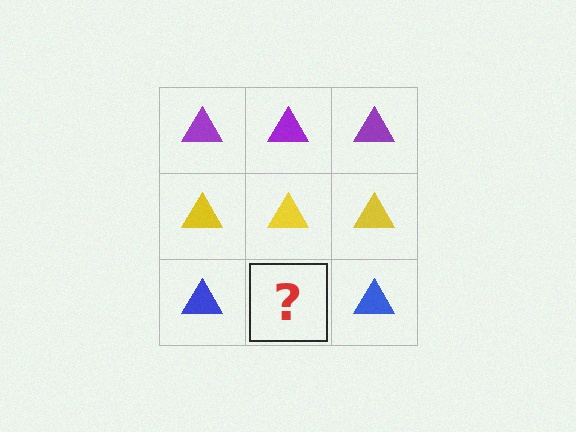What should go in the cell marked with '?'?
The missing cell should contain a blue triangle.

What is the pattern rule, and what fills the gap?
The rule is that each row has a consistent color. The gap should be filled with a blue triangle.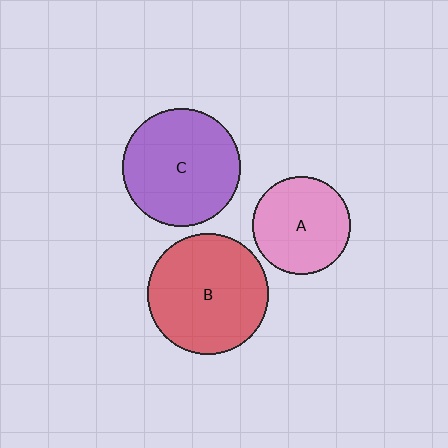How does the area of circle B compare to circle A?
Approximately 1.5 times.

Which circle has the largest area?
Circle B (red).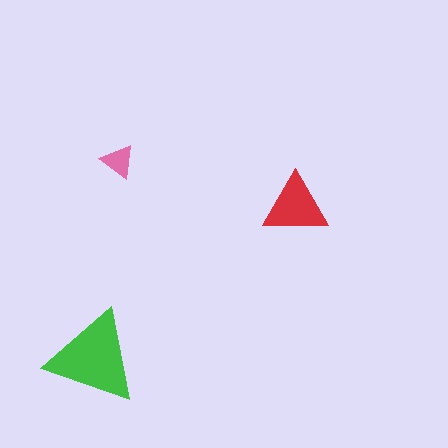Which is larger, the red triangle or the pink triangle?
The red one.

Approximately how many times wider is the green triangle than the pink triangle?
About 3 times wider.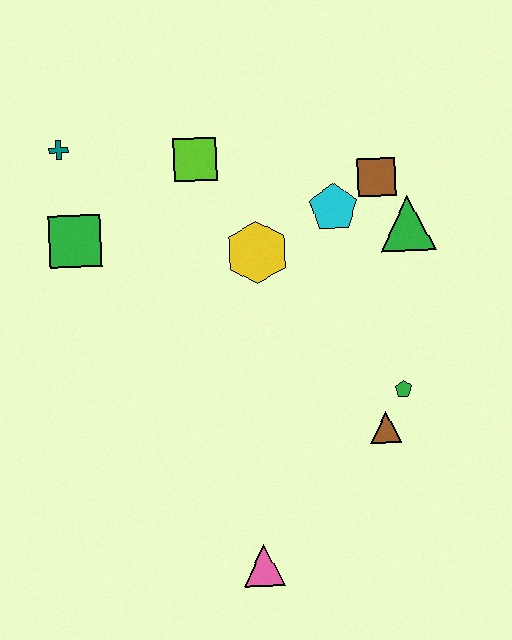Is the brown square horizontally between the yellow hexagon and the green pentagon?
Yes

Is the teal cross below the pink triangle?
No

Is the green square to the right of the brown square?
No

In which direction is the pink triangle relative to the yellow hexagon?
The pink triangle is below the yellow hexagon.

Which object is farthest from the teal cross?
The pink triangle is farthest from the teal cross.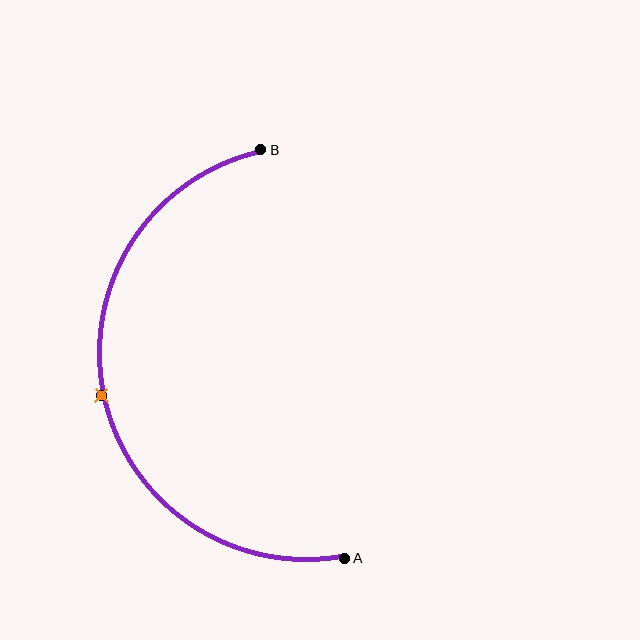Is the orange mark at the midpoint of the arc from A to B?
Yes. The orange mark lies on the arc at equal arc-length from both A and B — it is the arc midpoint.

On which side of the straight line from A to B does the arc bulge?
The arc bulges to the left of the straight line connecting A and B.